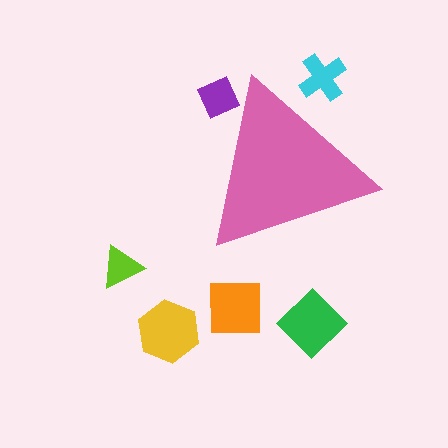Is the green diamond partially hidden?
No, the green diamond is fully visible.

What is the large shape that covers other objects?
A pink triangle.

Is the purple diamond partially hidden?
Yes, the purple diamond is partially hidden behind the pink triangle.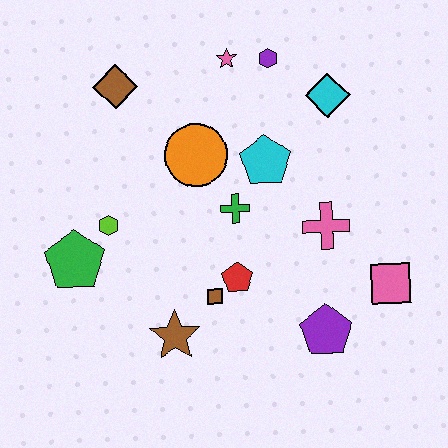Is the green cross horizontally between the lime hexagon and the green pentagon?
No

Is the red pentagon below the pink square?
No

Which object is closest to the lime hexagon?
The green pentagon is closest to the lime hexagon.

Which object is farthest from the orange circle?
The pink square is farthest from the orange circle.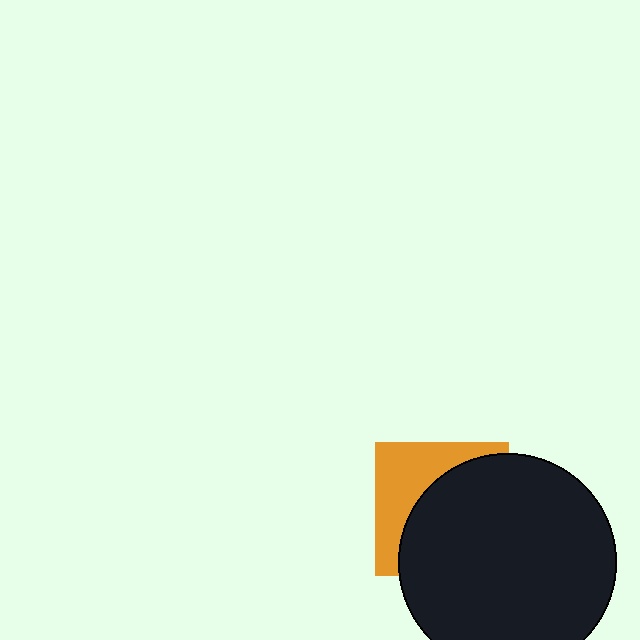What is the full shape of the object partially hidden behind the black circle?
The partially hidden object is an orange square.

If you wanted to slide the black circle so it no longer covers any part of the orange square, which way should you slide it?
Slide it toward the lower-right — that is the most direct way to separate the two shapes.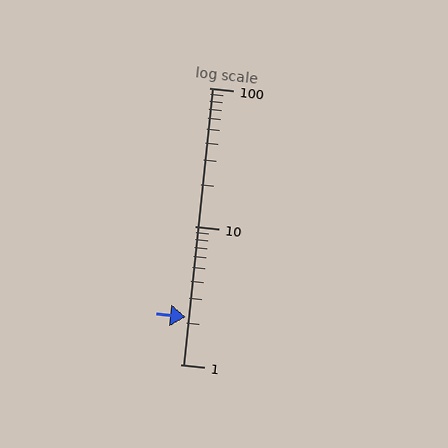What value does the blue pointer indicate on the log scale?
The pointer indicates approximately 2.2.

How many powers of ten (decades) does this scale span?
The scale spans 2 decades, from 1 to 100.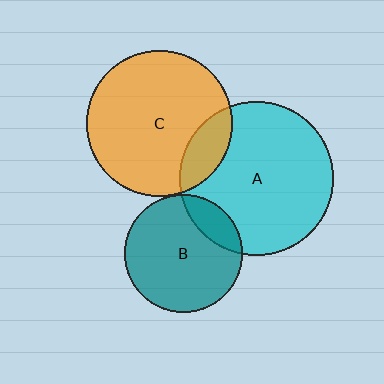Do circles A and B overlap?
Yes.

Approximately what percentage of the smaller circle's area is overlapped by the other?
Approximately 15%.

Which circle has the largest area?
Circle A (cyan).